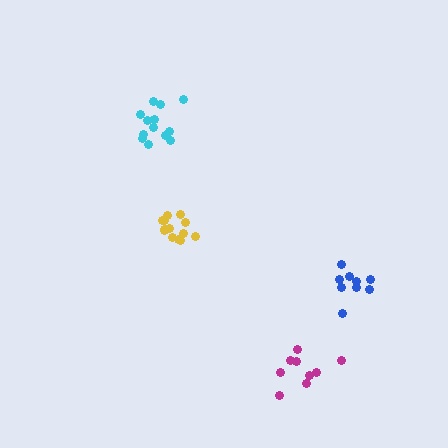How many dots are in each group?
Group 1: 9 dots, Group 2: 13 dots, Group 3: 13 dots, Group 4: 9 dots (44 total).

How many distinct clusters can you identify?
There are 4 distinct clusters.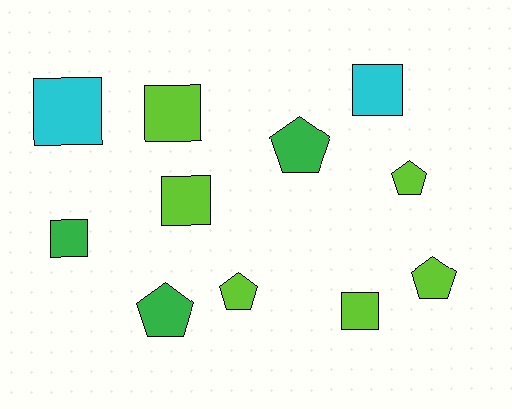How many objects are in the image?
There are 11 objects.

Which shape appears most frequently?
Square, with 6 objects.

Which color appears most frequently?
Lime, with 6 objects.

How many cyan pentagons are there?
There are no cyan pentagons.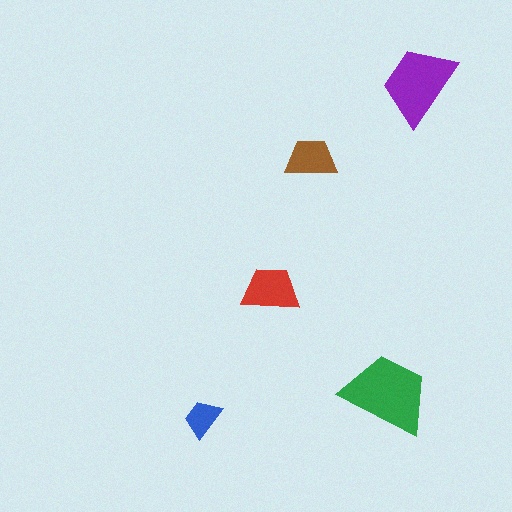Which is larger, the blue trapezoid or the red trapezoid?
The red one.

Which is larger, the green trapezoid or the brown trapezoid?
The green one.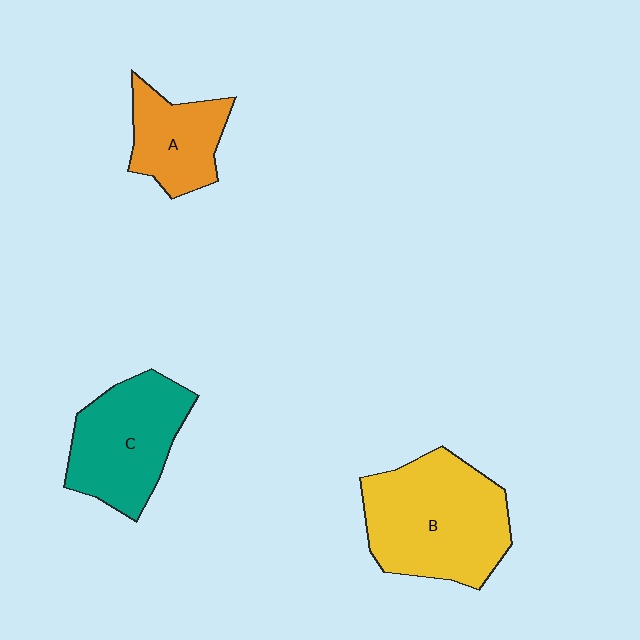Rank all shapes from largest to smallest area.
From largest to smallest: B (yellow), C (teal), A (orange).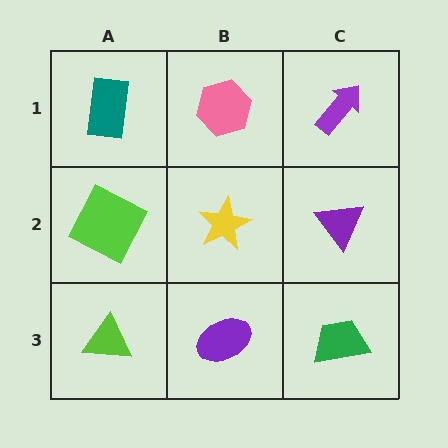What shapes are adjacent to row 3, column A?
A lime square (row 2, column A), a purple ellipse (row 3, column B).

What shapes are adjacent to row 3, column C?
A purple triangle (row 2, column C), a purple ellipse (row 3, column B).